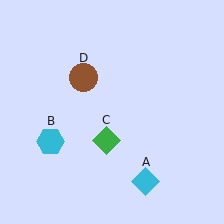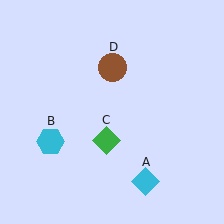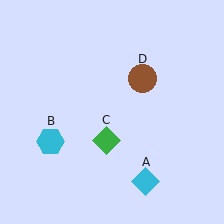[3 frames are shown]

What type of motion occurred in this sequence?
The brown circle (object D) rotated clockwise around the center of the scene.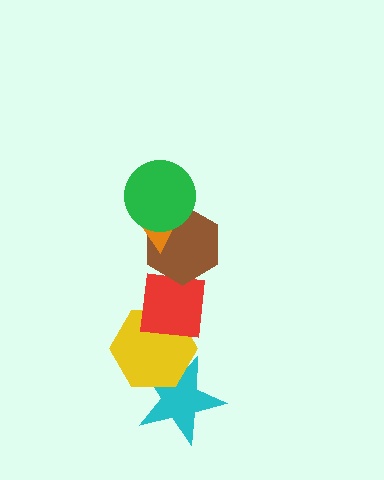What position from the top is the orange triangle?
The orange triangle is 2nd from the top.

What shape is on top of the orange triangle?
The green circle is on top of the orange triangle.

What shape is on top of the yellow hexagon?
The red square is on top of the yellow hexagon.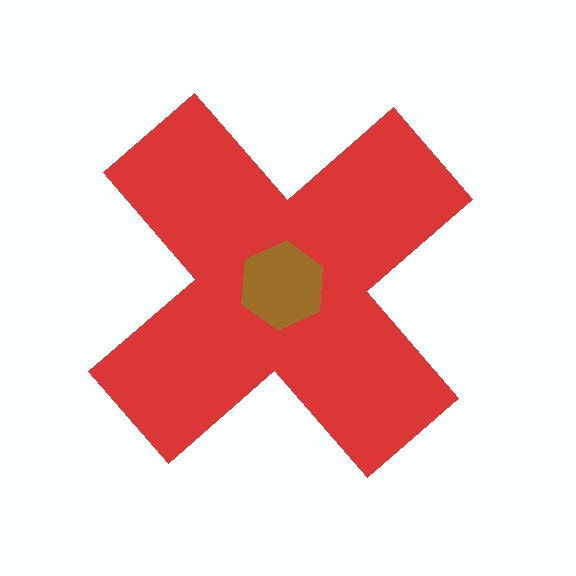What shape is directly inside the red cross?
The brown hexagon.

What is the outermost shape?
The red cross.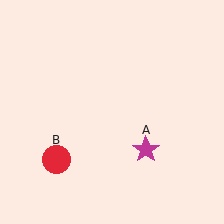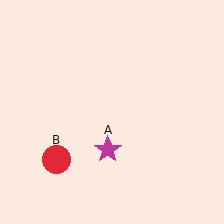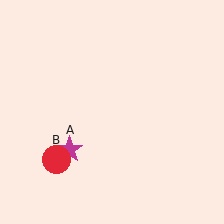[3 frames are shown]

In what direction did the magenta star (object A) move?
The magenta star (object A) moved left.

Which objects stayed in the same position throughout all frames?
Red circle (object B) remained stationary.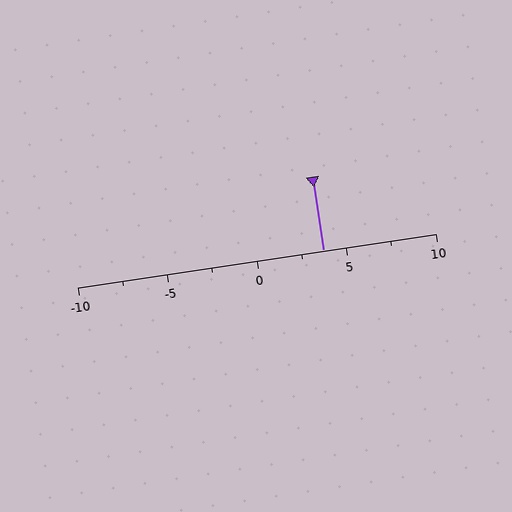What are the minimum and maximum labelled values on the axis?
The axis runs from -10 to 10.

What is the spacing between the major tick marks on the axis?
The major ticks are spaced 5 apart.